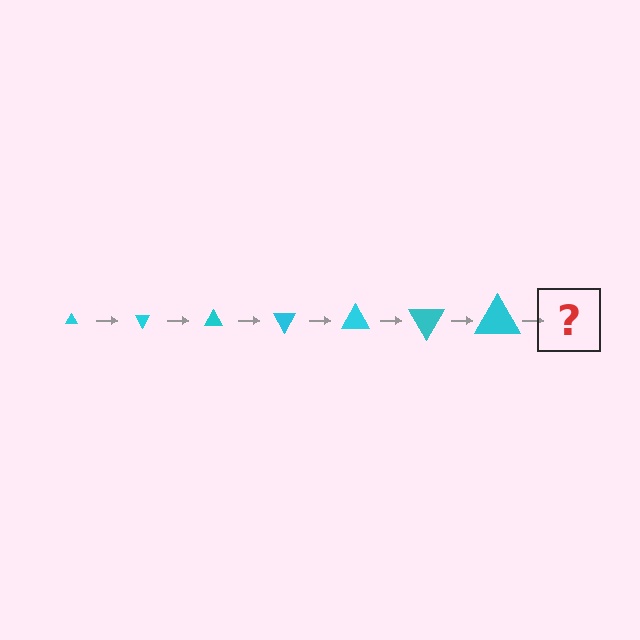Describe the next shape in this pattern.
It should be a triangle, larger than the previous one and rotated 420 degrees from the start.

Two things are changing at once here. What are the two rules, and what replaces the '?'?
The two rules are that the triangle grows larger each step and it rotates 60 degrees each step. The '?' should be a triangle, larger than the previous one and rotated 420 degrees from the start.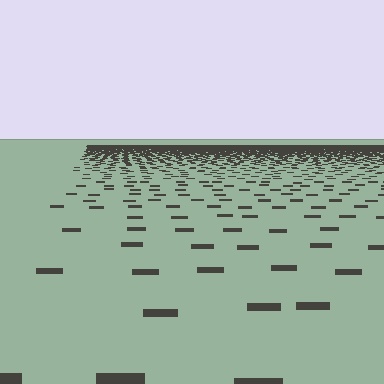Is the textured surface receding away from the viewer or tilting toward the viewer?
The surface is receding away from the viewer. Texture elements get smaller and denser toward the top.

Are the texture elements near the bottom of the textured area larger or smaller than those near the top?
Larger. Near the bottom, elements are closer to the viewer and appear at a bigger on-screen size.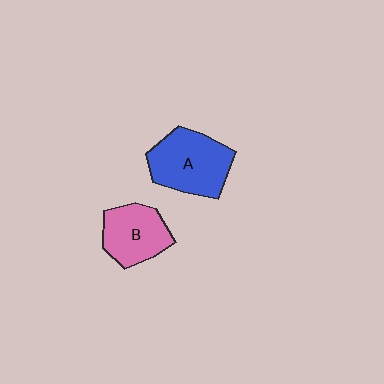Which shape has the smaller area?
Shape B (pink).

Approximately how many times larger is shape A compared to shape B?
Approximately 1.3 times.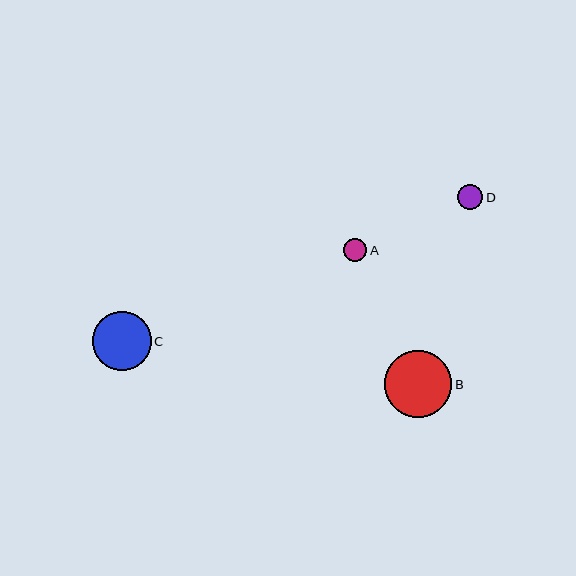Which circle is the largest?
Circle B is the largest with a size of approximately 67 pixels.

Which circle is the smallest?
Circle A is the smallest with a size of approximately 23 pixels.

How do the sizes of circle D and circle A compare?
Circle D and circle A are approximately the same size.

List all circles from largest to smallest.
From largest to smallest: B, C, D, A.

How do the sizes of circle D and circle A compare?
Circle D and circle A are approximately the same size.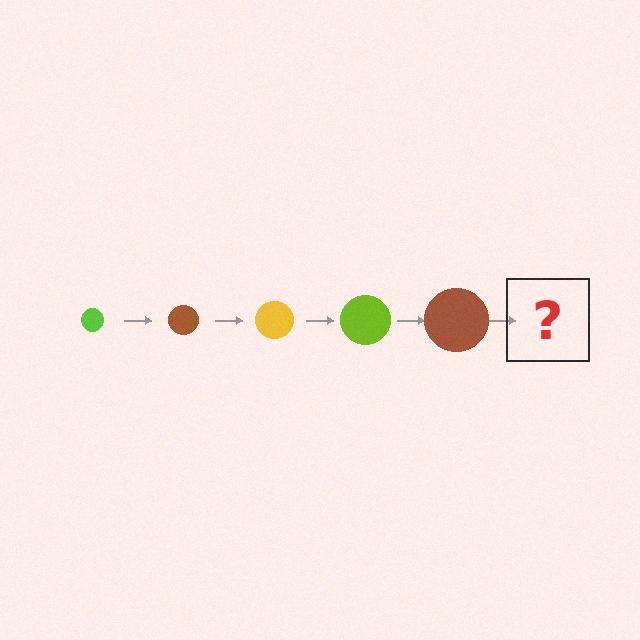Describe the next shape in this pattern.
It should be a yellow circle, larger than the previous one.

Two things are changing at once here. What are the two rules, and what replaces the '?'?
The two rules are that the circle grows larger each step and the color cycles through lime, brown, and yellow. The '?' should be a yellow circle, larger than the previous one.